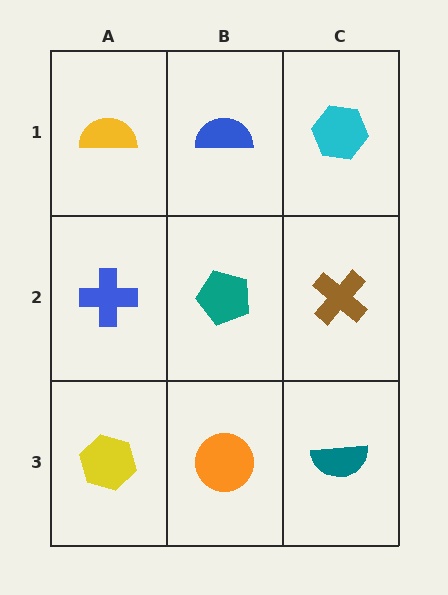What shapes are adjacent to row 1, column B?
A teal pentagon (row 2, column B), a yellow semicircle (row 1, column A), a cyan hexagon (row 1, column C).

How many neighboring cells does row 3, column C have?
2.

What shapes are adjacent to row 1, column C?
A brown cross (row 2, column C), a blue semicircle (row 1, column B).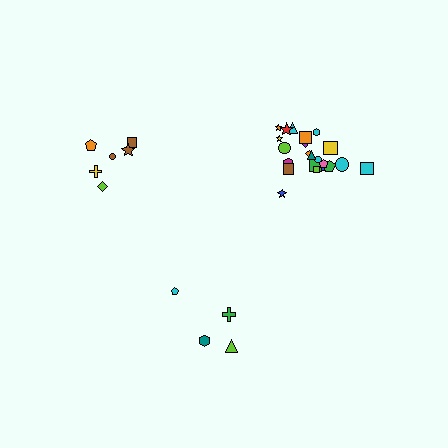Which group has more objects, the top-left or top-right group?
The top-right group.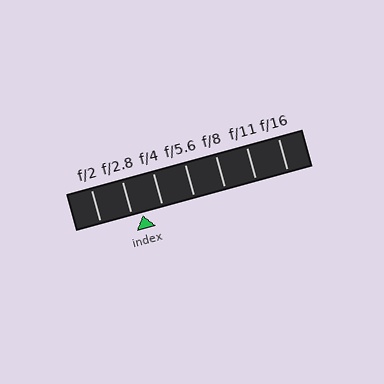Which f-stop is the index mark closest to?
The index mark is closest to f/2.8.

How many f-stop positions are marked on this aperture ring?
There are 7 f-stop positions marked.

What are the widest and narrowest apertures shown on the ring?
The widest aperture shown is f/2 and the narrowest is f/16.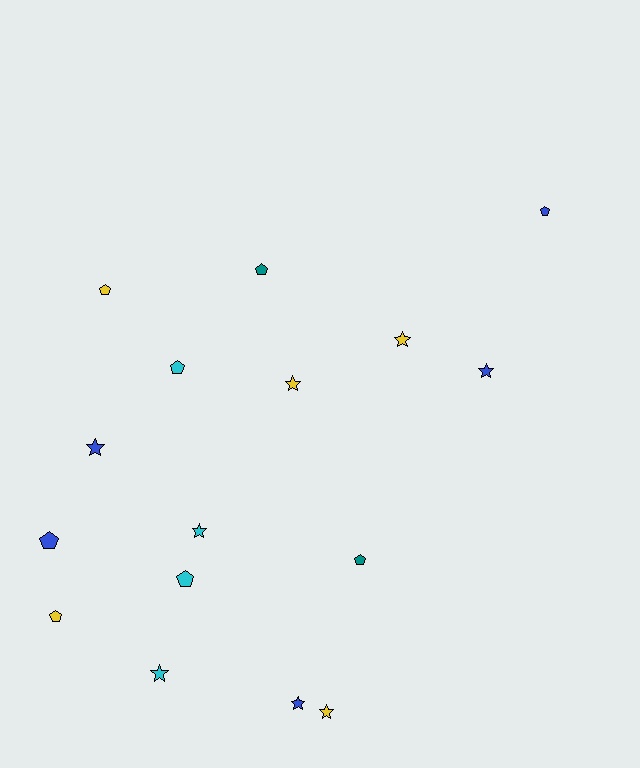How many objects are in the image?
There are 16 objects.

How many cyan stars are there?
There are 2 cyan stars.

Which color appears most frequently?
Yellow, with 5 objects.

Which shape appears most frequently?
Pentagon, with 8 objects.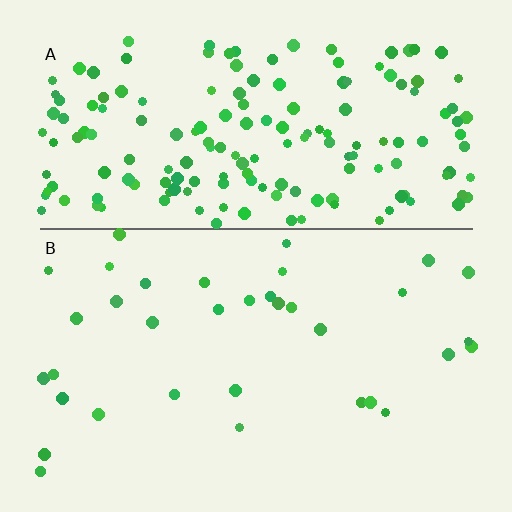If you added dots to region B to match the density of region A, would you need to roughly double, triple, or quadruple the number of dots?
Approximately quadruple.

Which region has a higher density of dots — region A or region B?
A (the top).